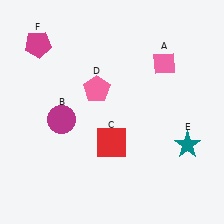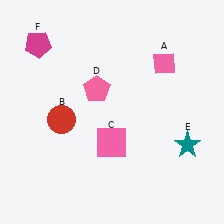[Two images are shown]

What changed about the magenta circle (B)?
In Image 1, B is magenta. In Image 2, it changed to red.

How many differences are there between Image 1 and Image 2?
There are 2 differences between the two images.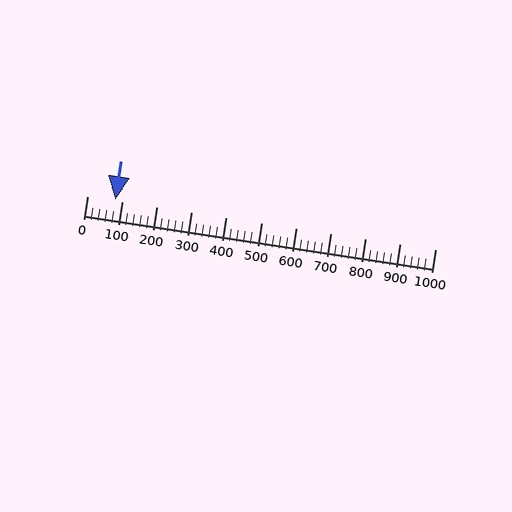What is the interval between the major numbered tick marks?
The major tick marks are spaced 100 units apart.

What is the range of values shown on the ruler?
The ruler shows values from 0 to 1000.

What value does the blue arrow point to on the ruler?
The blue arrow points to approximately 80.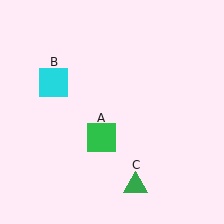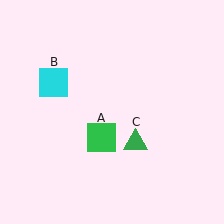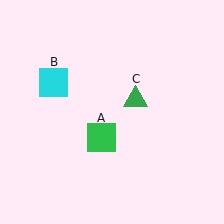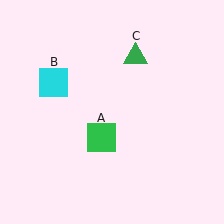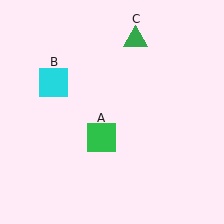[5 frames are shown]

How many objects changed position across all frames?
1 object changed position: green triangle (object C).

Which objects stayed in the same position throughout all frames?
Green square (object A) and cyan square (object B) remained stationary.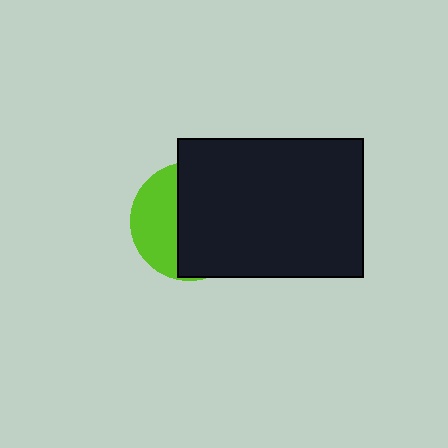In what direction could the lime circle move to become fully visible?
The lime circle could move left. That would shift it out from behind the black rectangle entirely.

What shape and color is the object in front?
The object in front is a black rectangle.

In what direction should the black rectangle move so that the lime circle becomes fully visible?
The black rectangle should move right. That is the shortest direction to clear the overlap and leave the lime circle fully visible.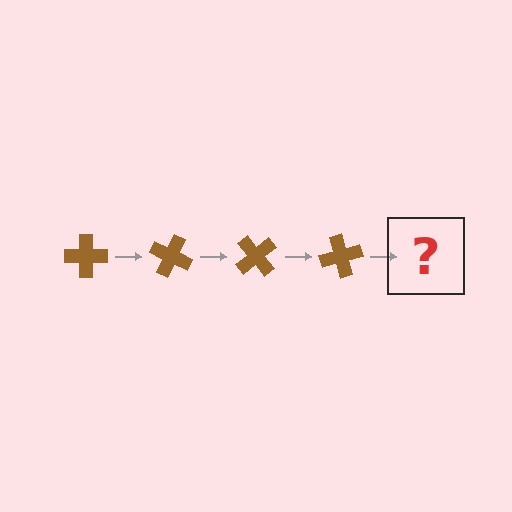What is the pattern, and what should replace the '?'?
The pattern is that the cross rotates 25 degrees each step. The '?' should be a brown cross rotated 100 degrees.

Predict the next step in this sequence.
The next step is a brown cross rotated 100 degrees.